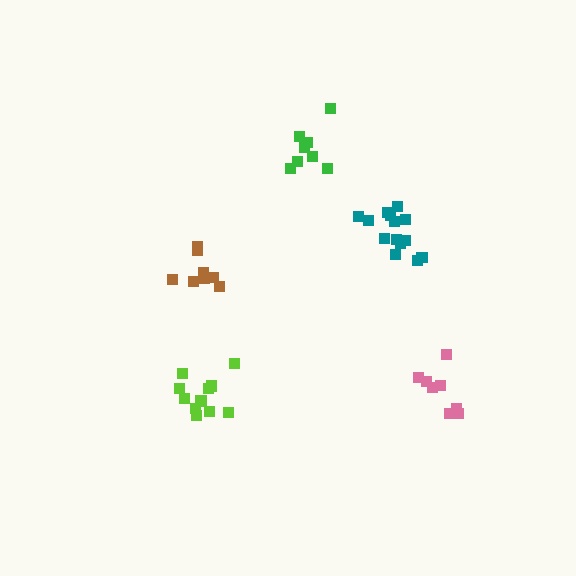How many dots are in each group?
Group 1: 11 dots, Group 2: 14 dots, Group 3: 8 dots, Group 4: 8 dots, Group 5: 8 dots (49 total).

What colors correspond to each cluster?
The clusters are colored: lime, teal, green, pink, brown.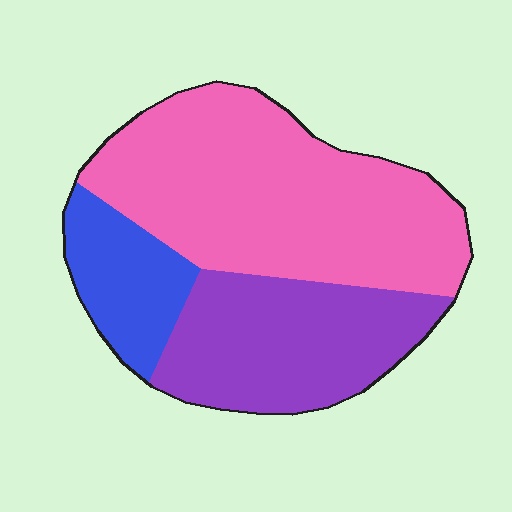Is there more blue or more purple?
Purple.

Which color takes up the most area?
Pink, at roughly 55%.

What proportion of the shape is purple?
Purple takes up between a sixth and a third of the shape.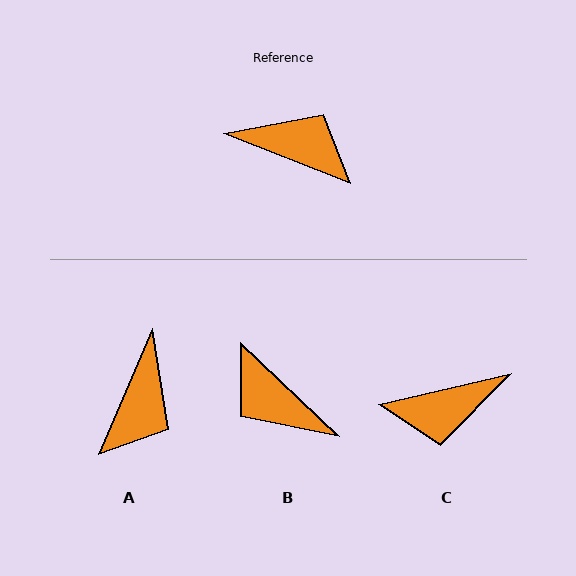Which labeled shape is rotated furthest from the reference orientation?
B, about 159 degrees away.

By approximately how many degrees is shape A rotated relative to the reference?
Approximately 91 degrees clockwise.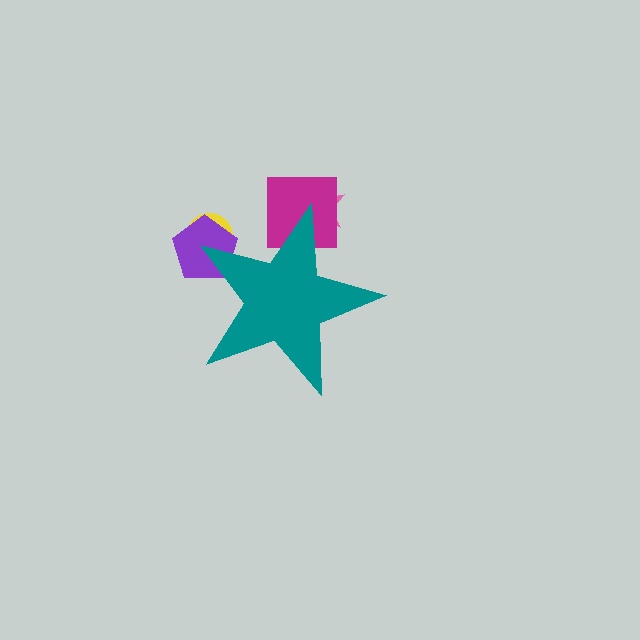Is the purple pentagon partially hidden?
Yes, the purple pentagon is partially hidden behind the teal star.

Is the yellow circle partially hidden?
Yes, the yellow circle is partially hidden behind the teal star.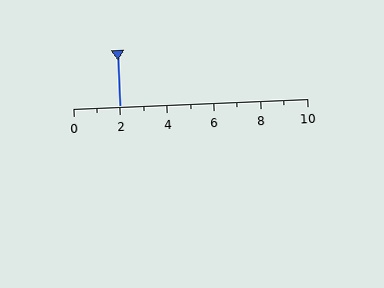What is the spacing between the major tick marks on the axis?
The major ticks are spaced 2 apart.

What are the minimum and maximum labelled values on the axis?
The axis runs from 0 to 10.